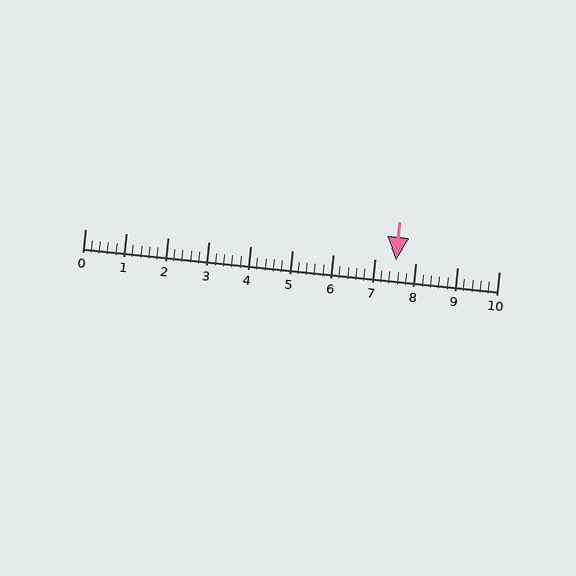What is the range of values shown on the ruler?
The ruler shows values from 0 to 10.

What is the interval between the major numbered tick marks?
The major tick marks are spaced 1 units apart.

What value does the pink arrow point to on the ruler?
The pink arrow points to approximately 7.5.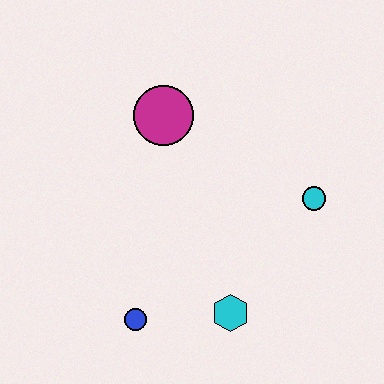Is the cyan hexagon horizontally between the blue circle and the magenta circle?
No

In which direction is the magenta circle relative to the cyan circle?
The magenta circle is to the left of the cyan circle.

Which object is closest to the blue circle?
The cyan hexagon is closest to the blue circle.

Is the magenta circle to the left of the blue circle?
No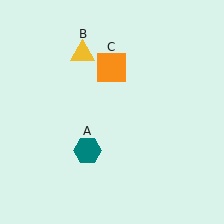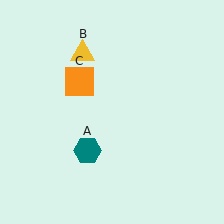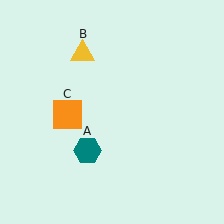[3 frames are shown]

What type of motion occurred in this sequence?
The orange square (object C) rotated counterclockwise around the center of the scene.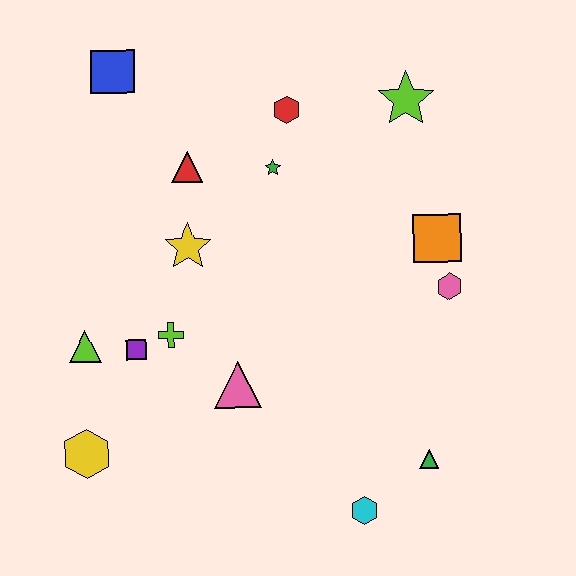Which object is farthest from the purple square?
The lime star is farthest from the purple square.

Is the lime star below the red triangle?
No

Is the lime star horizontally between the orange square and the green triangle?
No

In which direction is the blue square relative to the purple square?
The blue square is above the purple square.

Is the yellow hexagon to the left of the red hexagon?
Yes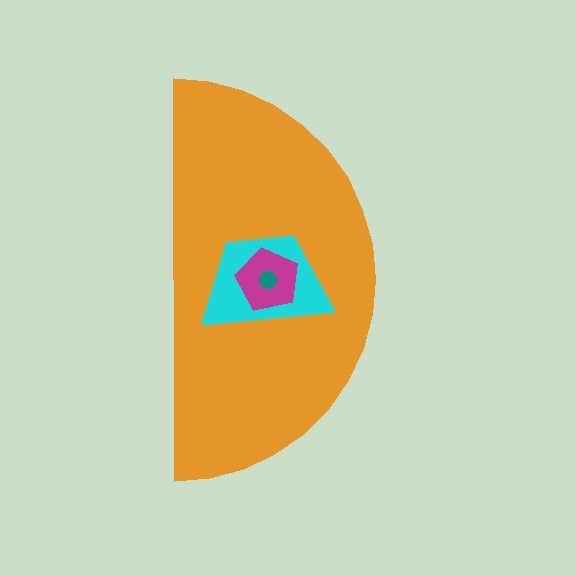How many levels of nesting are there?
4.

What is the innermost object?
The teal circle.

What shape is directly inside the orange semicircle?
The cyan trapezoid.